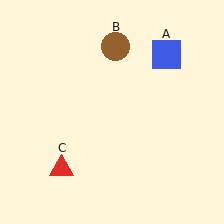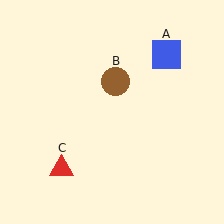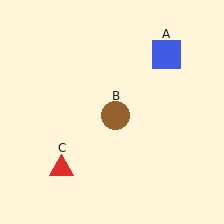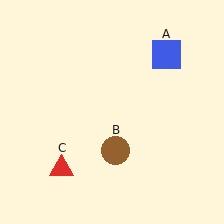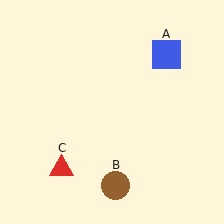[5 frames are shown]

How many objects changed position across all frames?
1 object changed position: brown circle (object B).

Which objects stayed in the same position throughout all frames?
Blue square (object A) and red triangle (object C) remained stationary.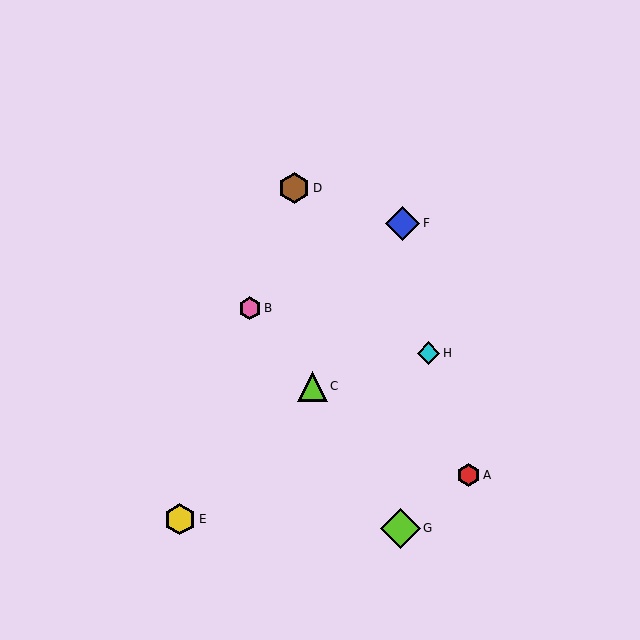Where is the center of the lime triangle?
The center of the lime triangle is at (312, 386).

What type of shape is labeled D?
Shape D is a brown hexagon.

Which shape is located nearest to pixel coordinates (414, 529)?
The lime diamond (labeled G) at (400, 528) is nearest to that location.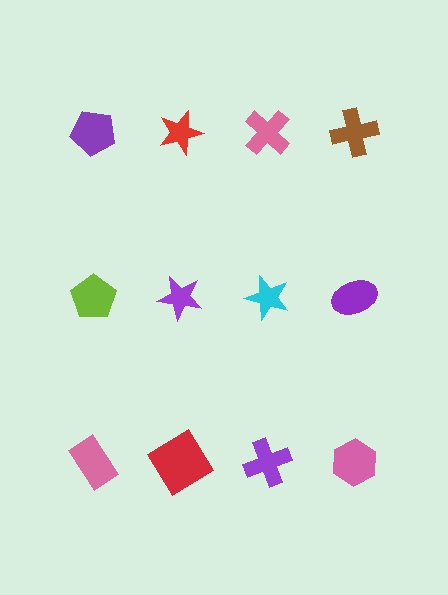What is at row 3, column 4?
A pink hexagon.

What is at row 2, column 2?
A purple star.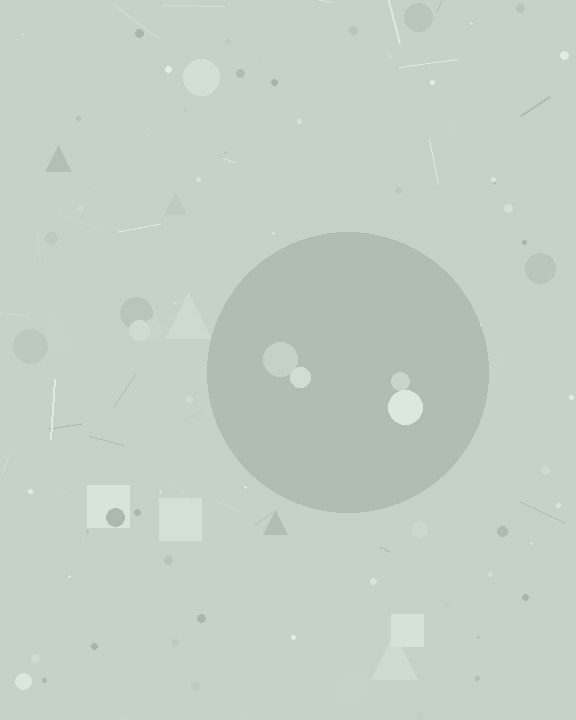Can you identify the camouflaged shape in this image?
The camouflaged shape is a circle.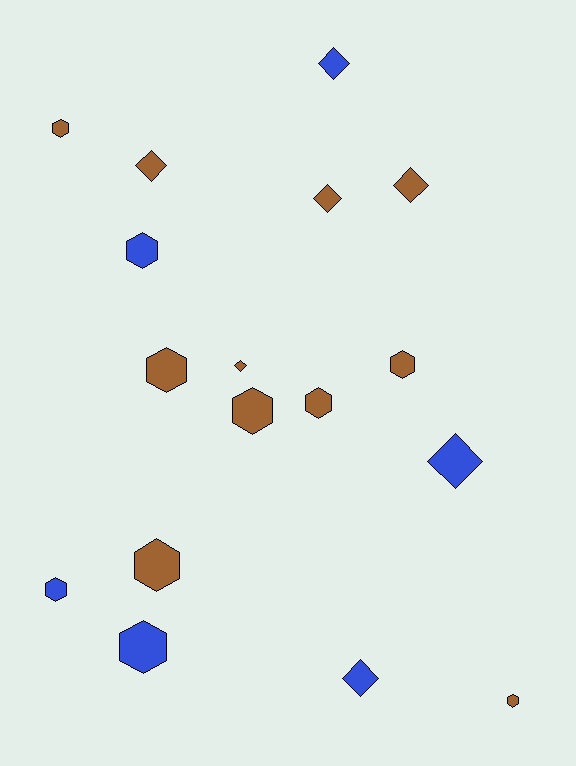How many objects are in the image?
There are 17 objects.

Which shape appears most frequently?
Hexagon, with 10 objects.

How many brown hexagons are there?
There are 7 brown hexagons.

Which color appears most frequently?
Brown, with 11 objects.